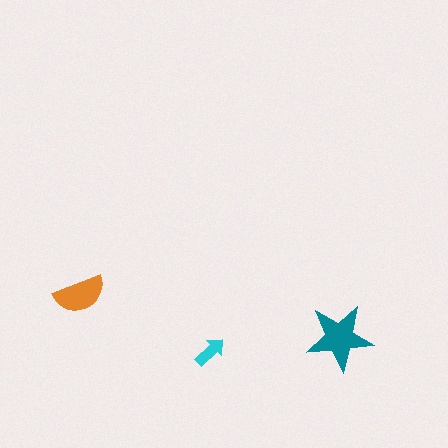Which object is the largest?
The teal star.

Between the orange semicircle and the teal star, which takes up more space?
The teal star.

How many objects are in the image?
There are 3 objects in the image.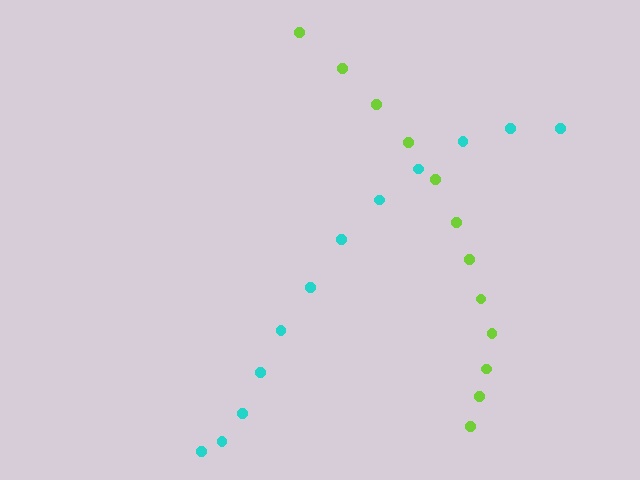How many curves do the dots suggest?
There are 2 distinct paths.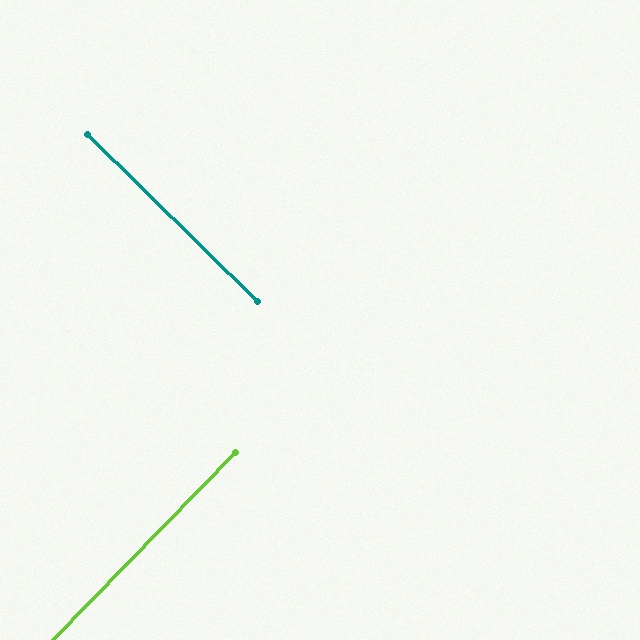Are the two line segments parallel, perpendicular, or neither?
Perpendicular — they meet at approximately 90°.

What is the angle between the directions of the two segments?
Approximately 90 degrees.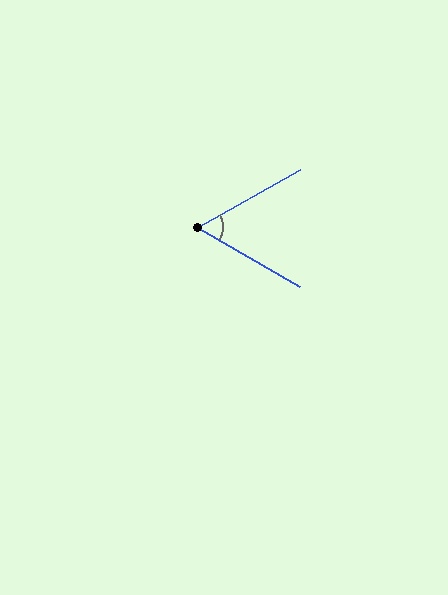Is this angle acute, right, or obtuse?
It is acute.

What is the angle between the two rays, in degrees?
Approximately 59 degrees.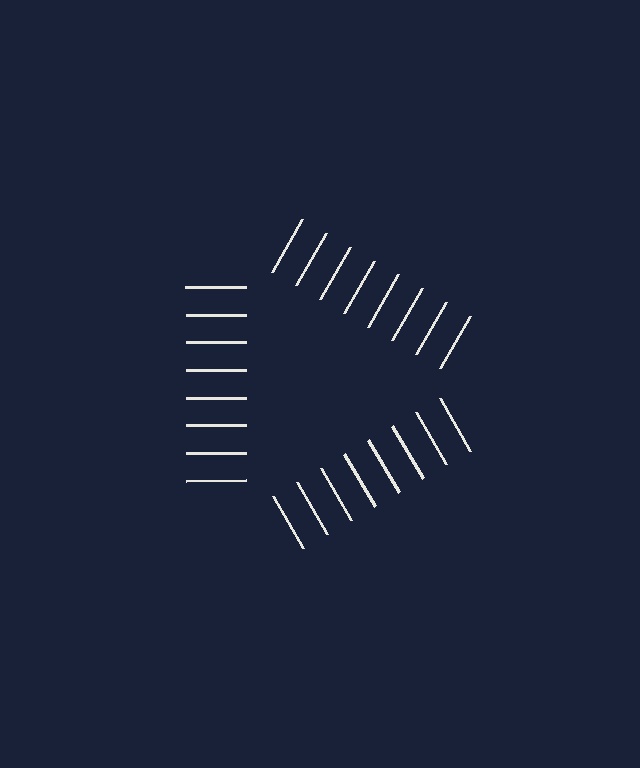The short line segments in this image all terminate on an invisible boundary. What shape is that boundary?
An illusory triangle — the line segments terminate on its edges but no continuous stroke is drawn.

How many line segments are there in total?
24 — 8 along each of the 3 edges.